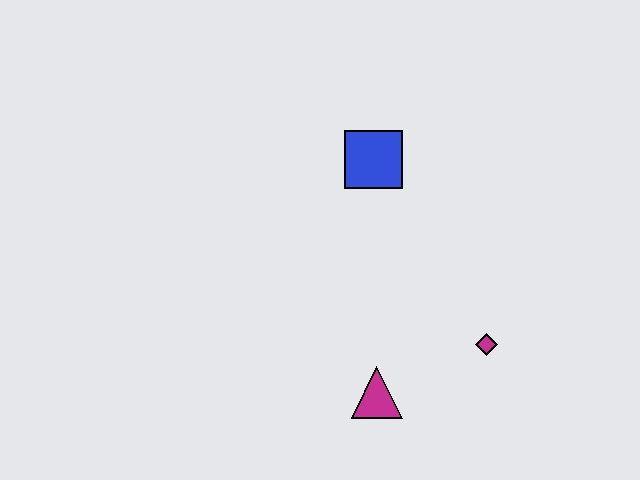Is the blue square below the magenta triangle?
No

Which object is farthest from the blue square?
The magenta triangle is farthest from the blue square.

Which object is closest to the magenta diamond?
The magenta triangle is closest to the magenta diamond.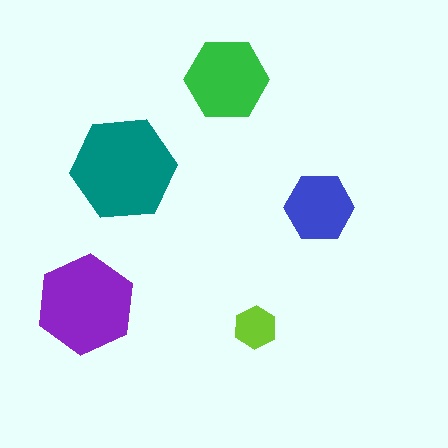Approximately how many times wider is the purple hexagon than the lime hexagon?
About 2.5 times wider.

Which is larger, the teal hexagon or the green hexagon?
The teal one.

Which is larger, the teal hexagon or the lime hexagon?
The teal one.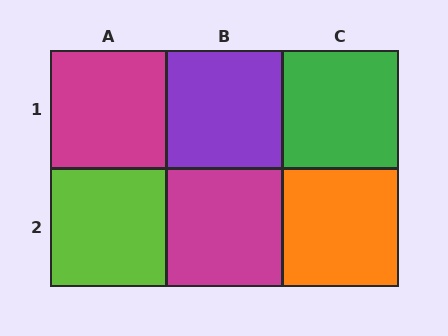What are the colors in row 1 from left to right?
Magenta, purple, green.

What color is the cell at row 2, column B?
Magenta.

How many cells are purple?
1 cell is purple.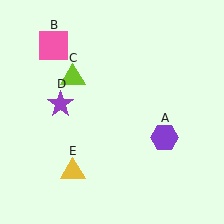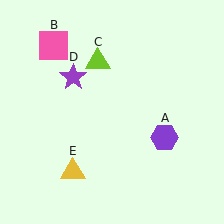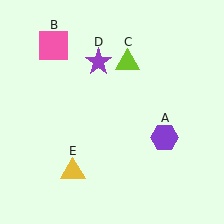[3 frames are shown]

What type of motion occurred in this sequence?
The lime triangle (object C), purple star (object D) rotated clockwise around the center of the scene.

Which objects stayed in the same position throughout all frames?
Purple hexagon (object A) and pink square (object B) and yellow triangle (object E) remained stationary.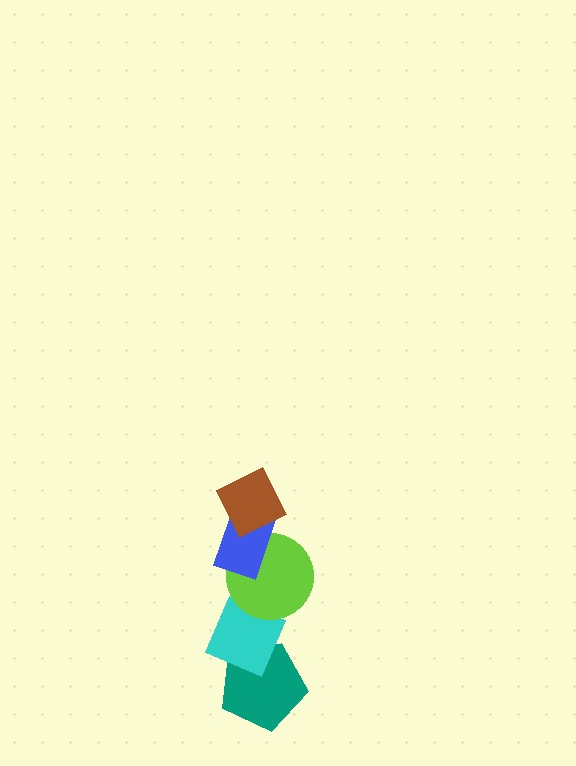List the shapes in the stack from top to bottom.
From top to bottom: the brown diamond, the blue rectangle, the lime circle, the cyan diamond, the teal pentagon.